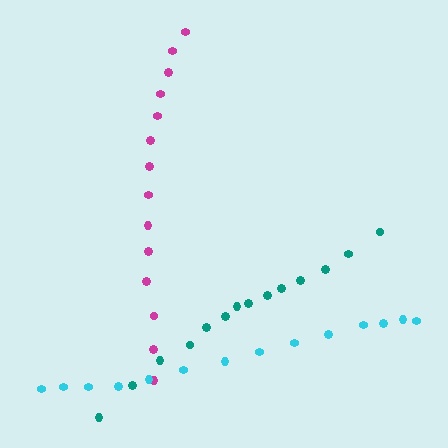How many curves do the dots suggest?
There are 3 distinct paths.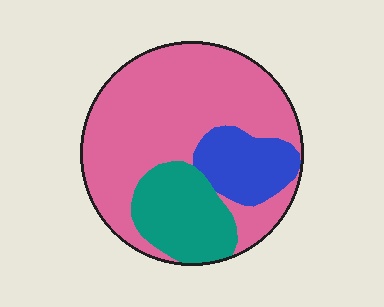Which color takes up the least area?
Blue, at roughly 15%.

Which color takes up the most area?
Pink, at roughly 65%.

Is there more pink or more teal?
Pink.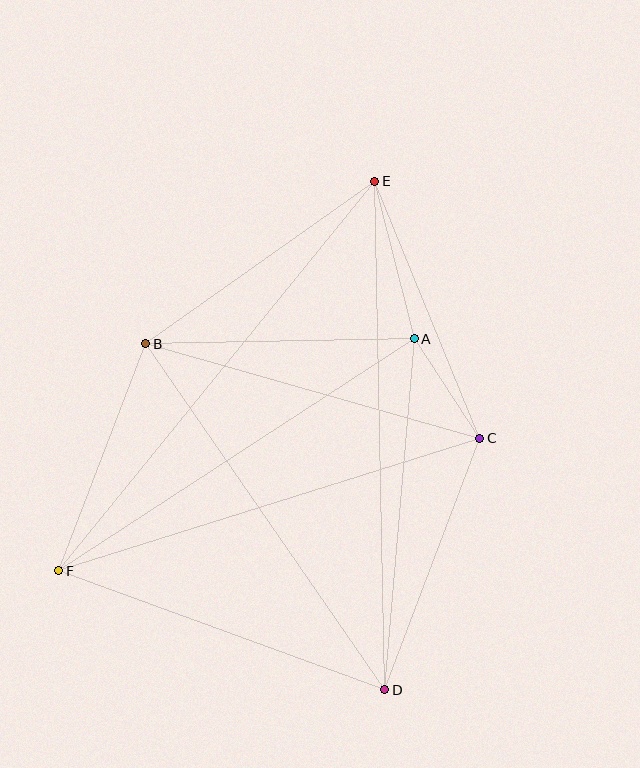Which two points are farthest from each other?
Points D and E are farthest from each other.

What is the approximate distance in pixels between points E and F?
The distance between E and F is approximately 501 pixels.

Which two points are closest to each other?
Points A and C are closest to each other.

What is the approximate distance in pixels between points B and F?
The distance between B and F is approximately 243 pixels.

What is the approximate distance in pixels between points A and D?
The distance between A and D is approximately 352 pixels.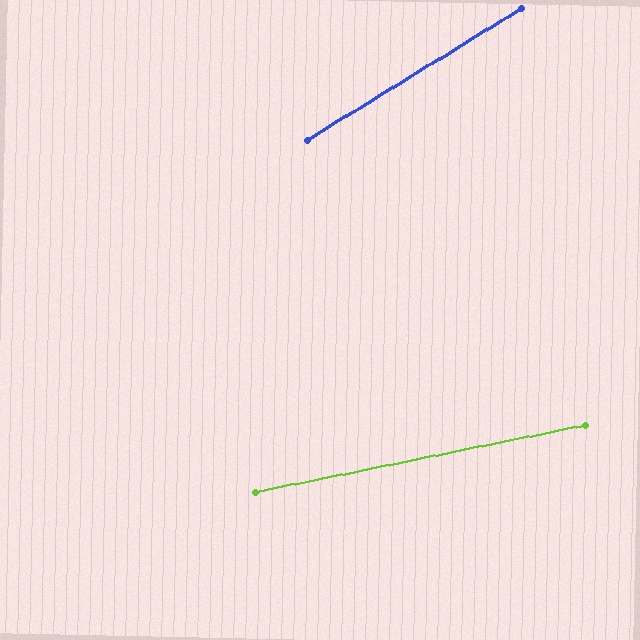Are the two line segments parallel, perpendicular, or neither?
Neither parallel nor perpendicular — they differ by about 20°.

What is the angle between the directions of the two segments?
Approximately 20 degrees.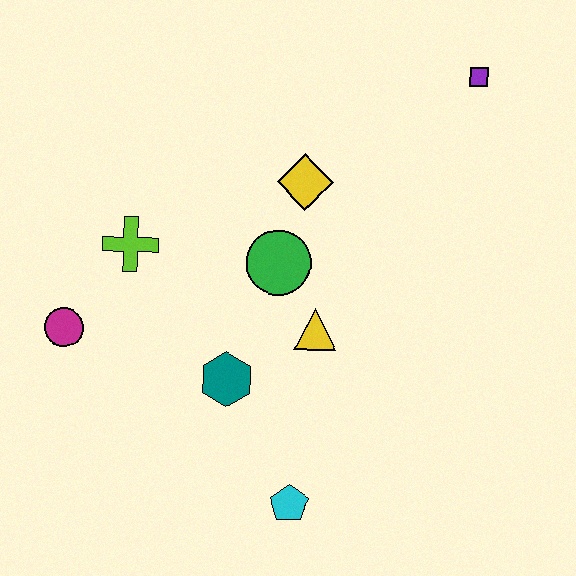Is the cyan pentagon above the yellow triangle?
No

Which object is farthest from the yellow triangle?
The purple square is farthest from the yellow triangle.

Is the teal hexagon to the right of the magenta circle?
Yes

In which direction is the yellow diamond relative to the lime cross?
The yellow diamond is to the right of the lime cross.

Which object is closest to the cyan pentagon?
The teal hexagon is closest to the cyan pentagon.